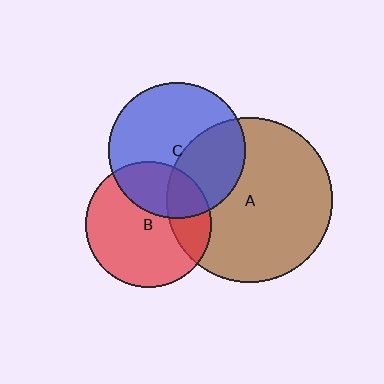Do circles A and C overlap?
Yes.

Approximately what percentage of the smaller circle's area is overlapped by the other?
Approximately 35%.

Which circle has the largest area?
Circle A (brown).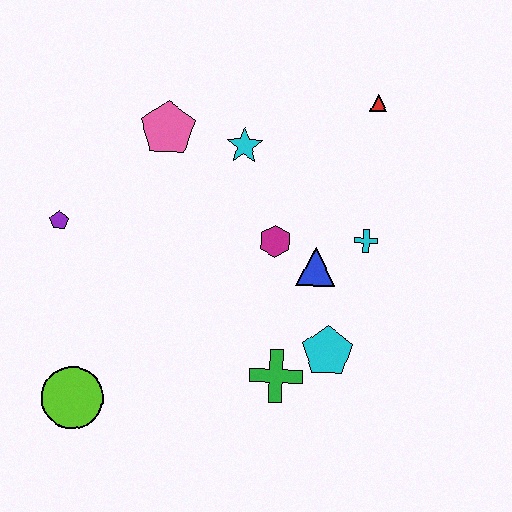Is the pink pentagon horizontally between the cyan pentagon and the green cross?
No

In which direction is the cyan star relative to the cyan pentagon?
The cyan star is above the cyan pentagon.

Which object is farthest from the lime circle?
The red triangle is farthest from the lime circle.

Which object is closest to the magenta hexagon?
The blue triangle is closest to the magenta hexagon.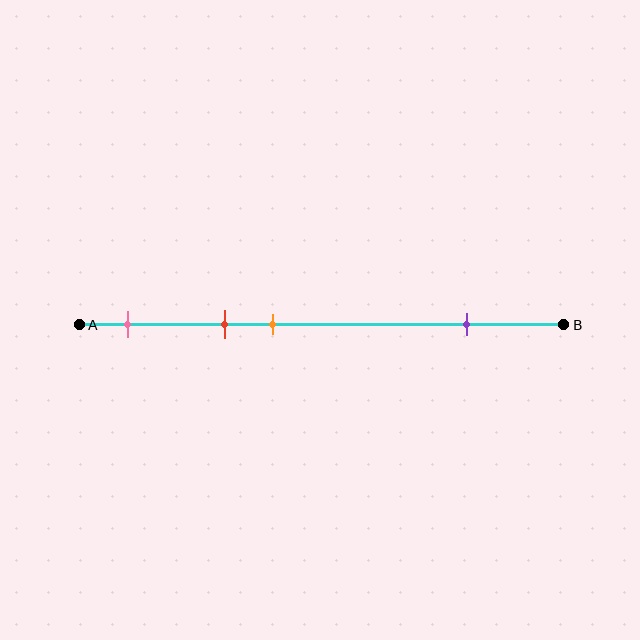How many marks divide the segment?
There are 4 marks dividing the segment.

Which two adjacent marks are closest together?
The red and orange marks are the closest adjacent pair.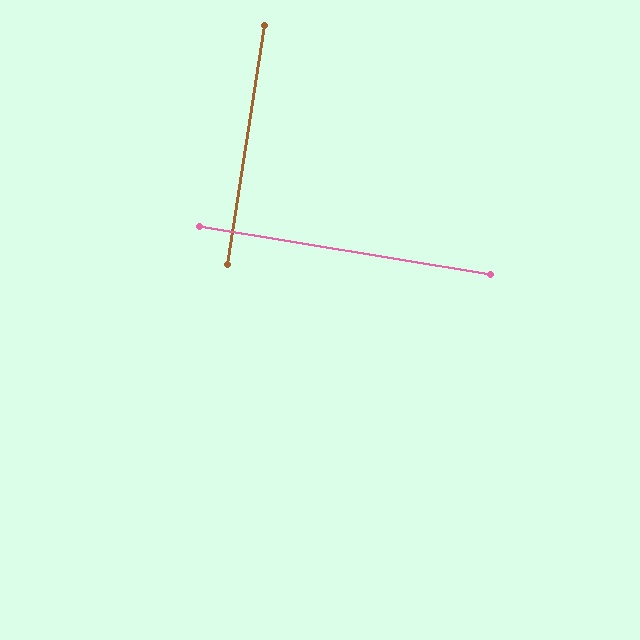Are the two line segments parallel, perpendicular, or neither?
Perpendicular — they meet at approximately 90°.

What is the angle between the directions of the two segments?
Approximately 90 degrees.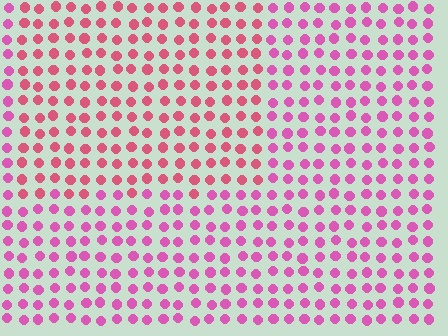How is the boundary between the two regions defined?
The boundary is defined purely by a slight shift in hue (about 27 degrees). Spacing, size, and orientation are identical on both sides.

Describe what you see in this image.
The image is filled with small pink elements in a uniform arrangement. A rectangle-shaped region is visible where the elements are tinted to a slightly different hue, forming a subtle color boundary.